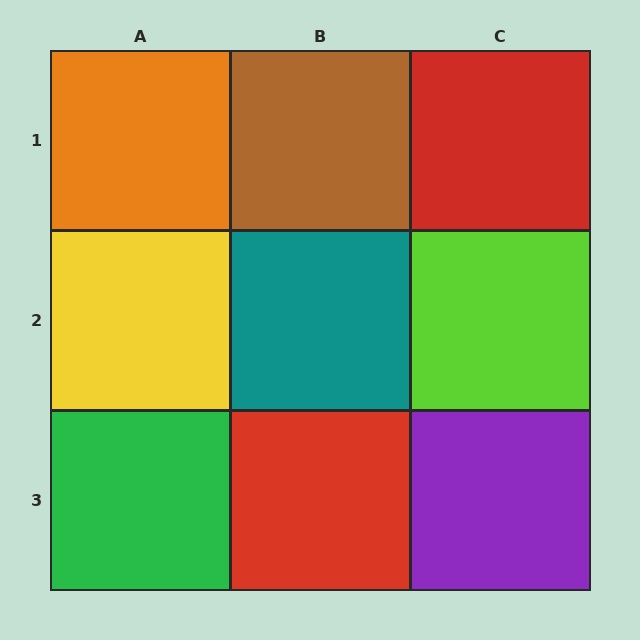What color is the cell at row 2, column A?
Yellow.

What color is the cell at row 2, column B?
Teal.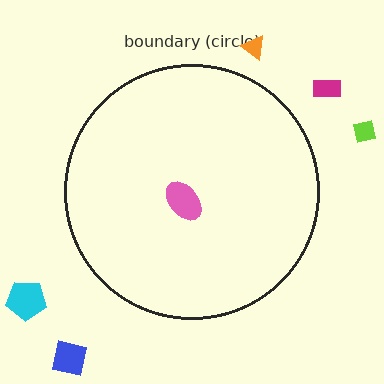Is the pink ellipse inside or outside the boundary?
Inside.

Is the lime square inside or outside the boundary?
Outside.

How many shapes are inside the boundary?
1 inside, 5 outside.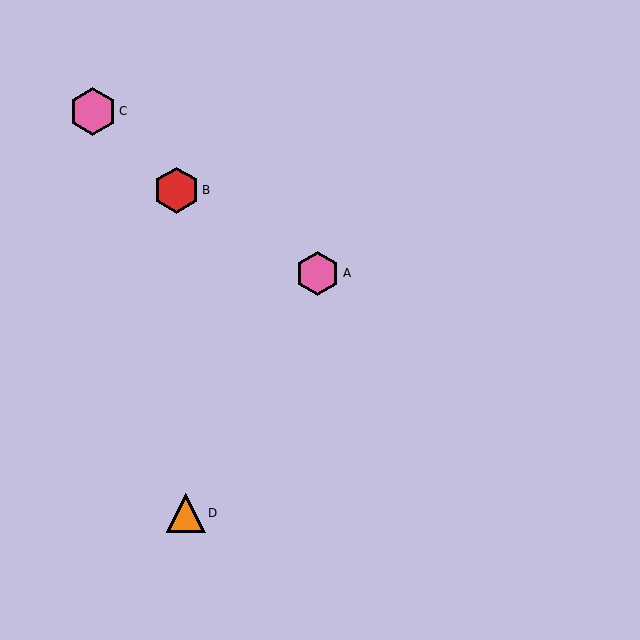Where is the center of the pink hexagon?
The center of the pink hexagon is at (318, 273).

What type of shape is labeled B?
Shape B is a red hexagon.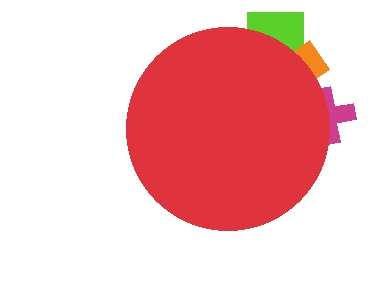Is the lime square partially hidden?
Yes, the lime square is partially hidden behind the red circle.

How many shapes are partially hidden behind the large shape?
3 shapes are partially hidden.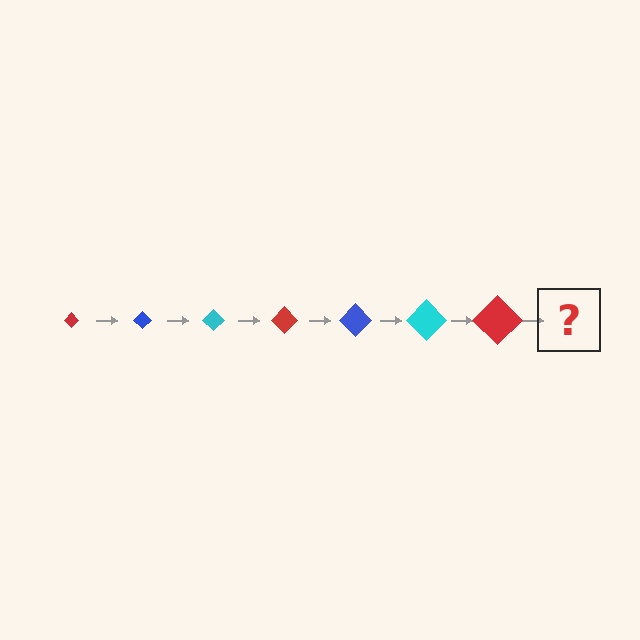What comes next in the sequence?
The next element should be a blue diamond, larger than the previous one.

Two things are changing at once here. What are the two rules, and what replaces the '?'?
The two rules are that the diamond grows larger each step and the color cycles through red, blue, and cyan. The '?' should be a blue diamond, larger than the previous one.